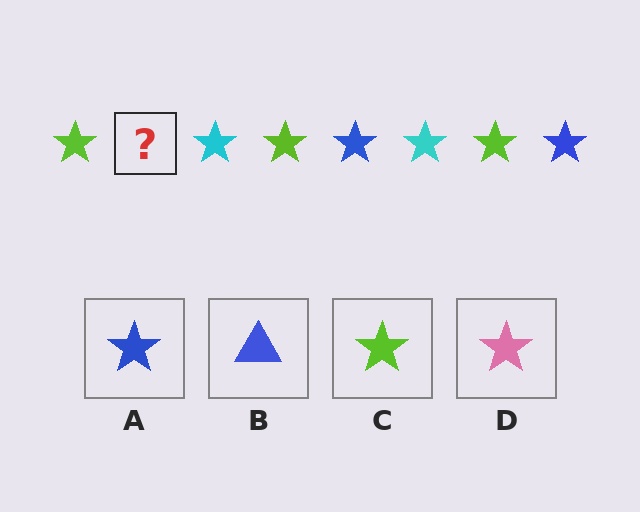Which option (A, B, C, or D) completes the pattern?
A.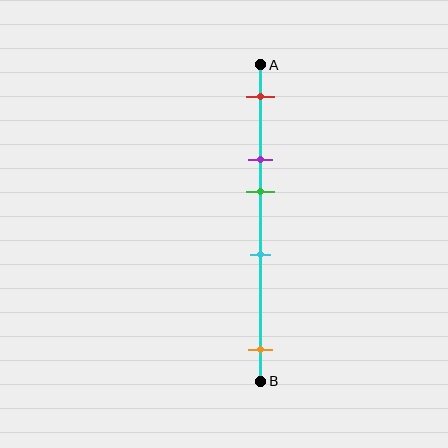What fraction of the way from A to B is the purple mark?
The purple mark is approximately 30% (0.3) of the way from A to B.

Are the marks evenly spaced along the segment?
No, the marks are not evenly spaced.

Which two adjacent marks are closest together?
The purple and green marks are the closest adjacent pair.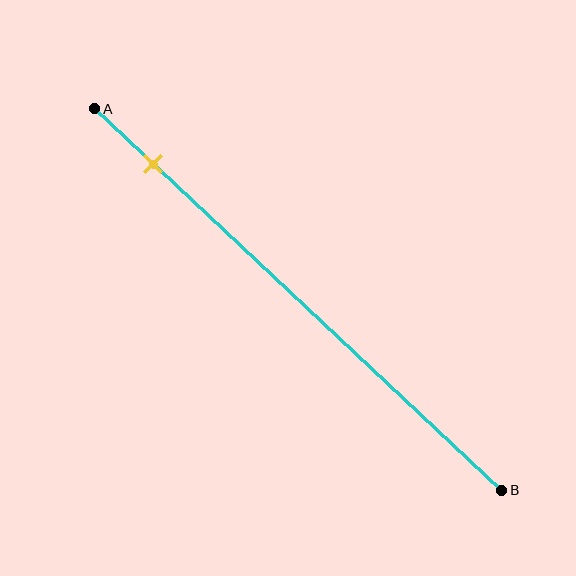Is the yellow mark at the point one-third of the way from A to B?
No, the mark is at about 15% from A, not at the 33% one-third point.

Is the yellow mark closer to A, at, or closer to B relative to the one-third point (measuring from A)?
The yellow mark is closer to point A than the one-third point of segment AB.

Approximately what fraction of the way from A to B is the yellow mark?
The yellow mark is approximately 15% of the way from A to B.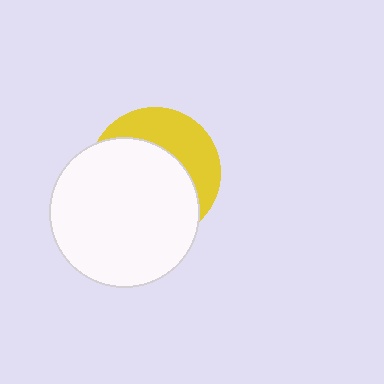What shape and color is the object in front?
The object in front is a white circle.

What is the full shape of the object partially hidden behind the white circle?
The partially hidden object is a yellow circle.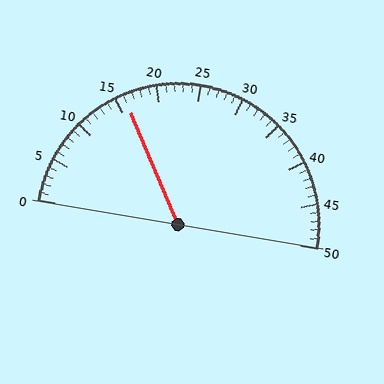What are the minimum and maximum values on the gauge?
The gauge ranges from 0 to 50.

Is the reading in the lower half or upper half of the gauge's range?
The reading is in the lower half of the range (0 to 50).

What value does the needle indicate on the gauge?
The needle indicates approximately 16.